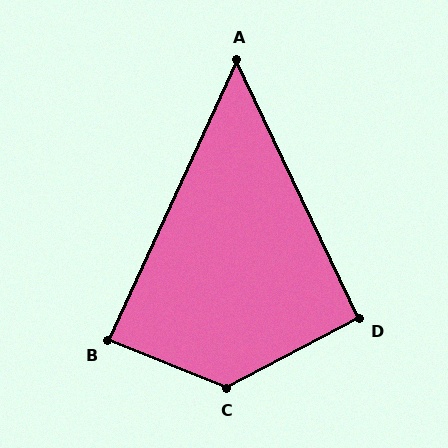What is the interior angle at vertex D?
Approximately 93 degrees (approximately right).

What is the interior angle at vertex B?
Approximately 87 degrees (approximately right).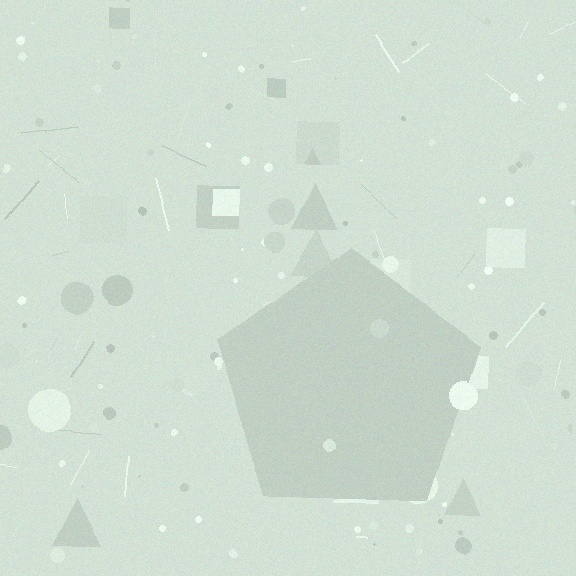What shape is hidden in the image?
A pentagon is hidden in the image.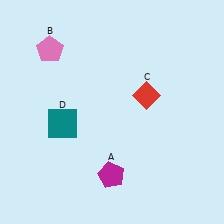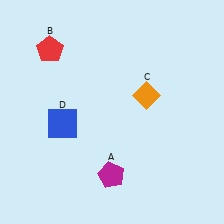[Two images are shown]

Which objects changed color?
B changed from pink to red. C changed from red to orange. D changed from teal to blue.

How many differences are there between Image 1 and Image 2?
There are 3 differences between the two images.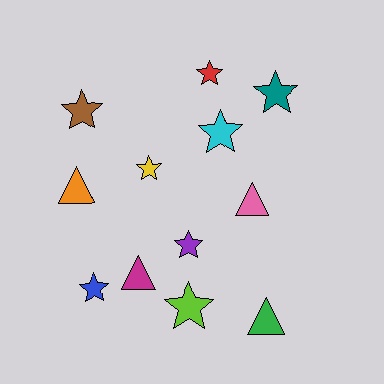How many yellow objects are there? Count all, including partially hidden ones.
There is 1 yellow object.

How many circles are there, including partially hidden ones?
There are no circles.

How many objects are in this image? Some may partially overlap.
There are 12 objects.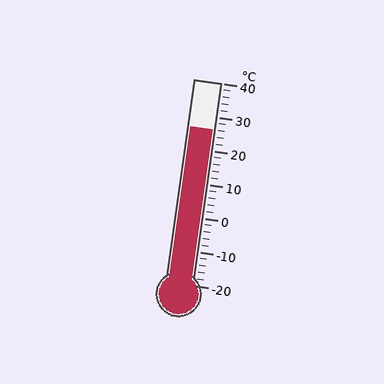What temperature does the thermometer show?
The thermometer shows approximately 26°C.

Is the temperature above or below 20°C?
The temperature is above 20°C.